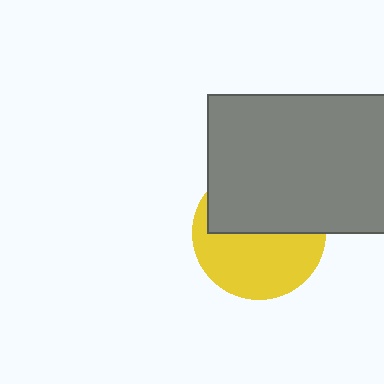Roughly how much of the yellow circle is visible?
About half of it is visible (roughly 53%).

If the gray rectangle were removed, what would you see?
You would see the complete yellow circle.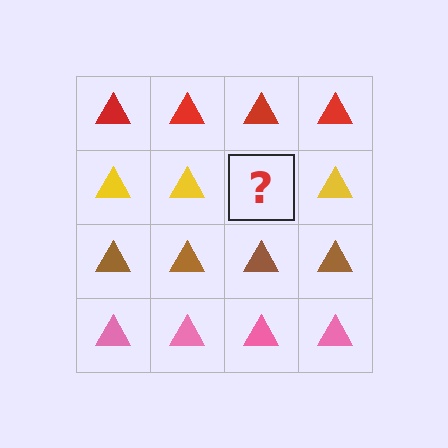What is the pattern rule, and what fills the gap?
The rule is that each row has a consistent color. The gap should be filled with a yellow triangle.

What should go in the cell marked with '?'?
The missing cell should contain a yellow triangle.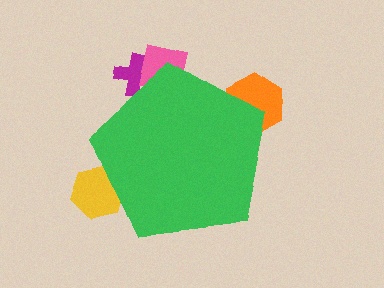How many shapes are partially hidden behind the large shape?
4 shapes are partially hidden.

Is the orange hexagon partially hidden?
Yes, the orange hexagon is partially hidden behind the green pentagon.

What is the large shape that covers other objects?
A green pentagon.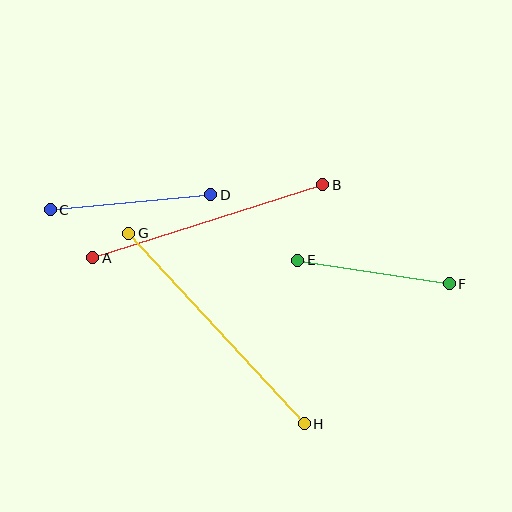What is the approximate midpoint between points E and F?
The midpoint is at approximately (373, 272) pixels.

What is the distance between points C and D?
The distance is approximately 161 pixels.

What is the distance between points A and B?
The distance is approximately 241 pixels.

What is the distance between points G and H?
The distance is approximately 259 pixels.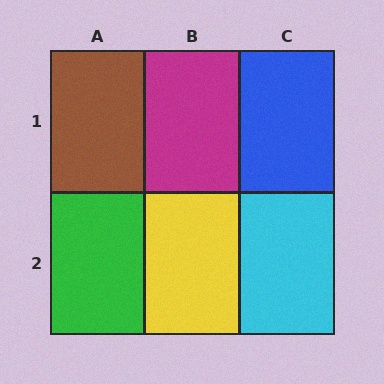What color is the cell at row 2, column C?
Cyan.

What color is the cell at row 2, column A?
Green.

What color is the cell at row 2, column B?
Yellow.